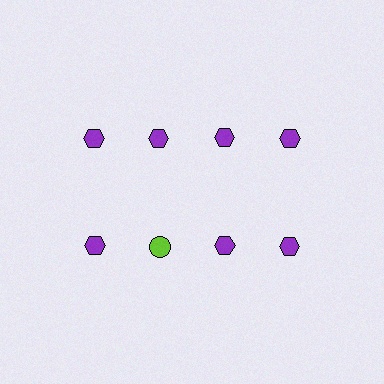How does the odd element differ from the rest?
It differs in both color (lime instead of purple) and shape (circle instead of hexagon).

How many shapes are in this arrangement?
There are 8 shapes arranged in a grid pattern.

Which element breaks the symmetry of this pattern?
The lime circle in the second row, second from left column breaks the symmetry. All other shapes are purple hexagons.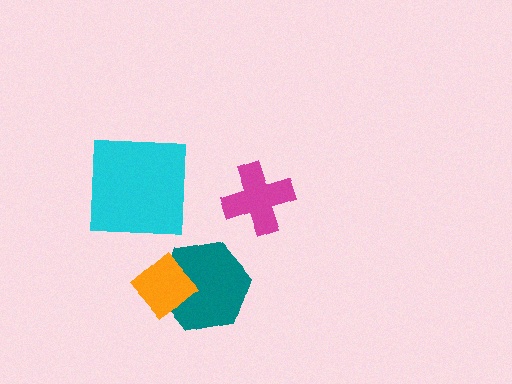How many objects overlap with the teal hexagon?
1 object overlaps with the teal hexagon.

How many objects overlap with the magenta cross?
0 objects overlap with the magenta cross.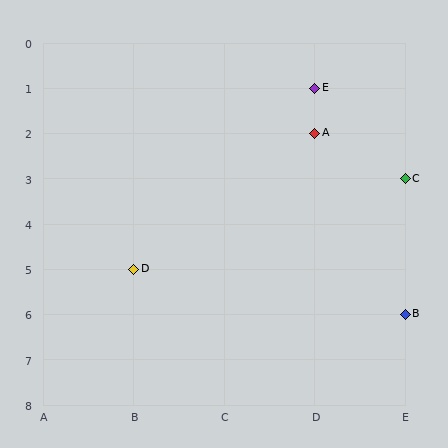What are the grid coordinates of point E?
Point E is at grid coordinates (D, 1).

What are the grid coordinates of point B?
Point B is at grid coordinates (E, 6).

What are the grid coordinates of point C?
Point C is at grid coordinates (E, 3).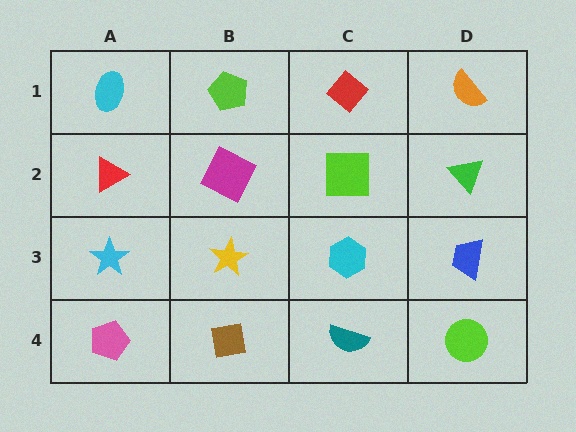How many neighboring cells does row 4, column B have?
3.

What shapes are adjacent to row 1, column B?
A magenta square (row 2, column B), a cyan ellipse (row 1, column A), a red diamond (row 1, column C).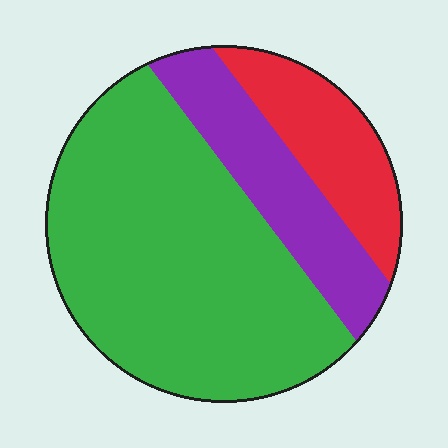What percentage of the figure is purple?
Purple covers 20% of the figure.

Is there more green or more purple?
Green.